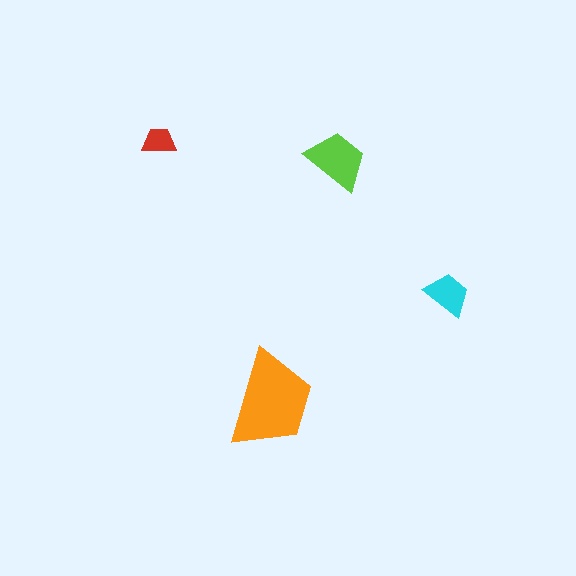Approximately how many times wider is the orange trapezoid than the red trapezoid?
About 3 times wider.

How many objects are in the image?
There are 4 objects in the image.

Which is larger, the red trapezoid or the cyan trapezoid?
The cyan one.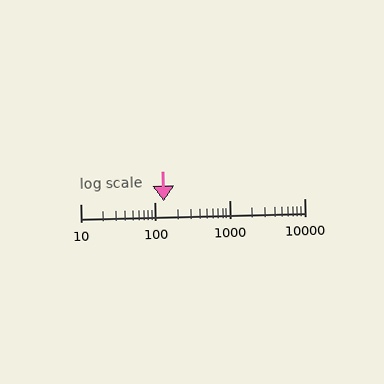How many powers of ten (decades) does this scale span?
The scale spans 3 decades, from 10 to 10000.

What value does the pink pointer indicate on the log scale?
The pointer indicates approximately 130.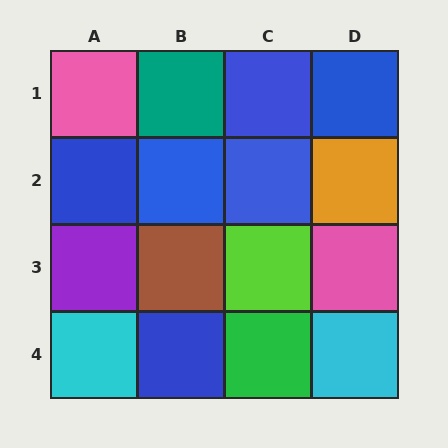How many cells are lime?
1 cell is lime.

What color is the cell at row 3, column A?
Purple.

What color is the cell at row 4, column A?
Cyan.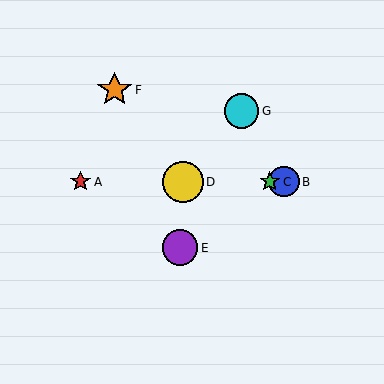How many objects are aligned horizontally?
4 objects (A, B, C, D) are aligned horizontally.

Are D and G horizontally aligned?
No, D is at y≈182 and G is at y≈111.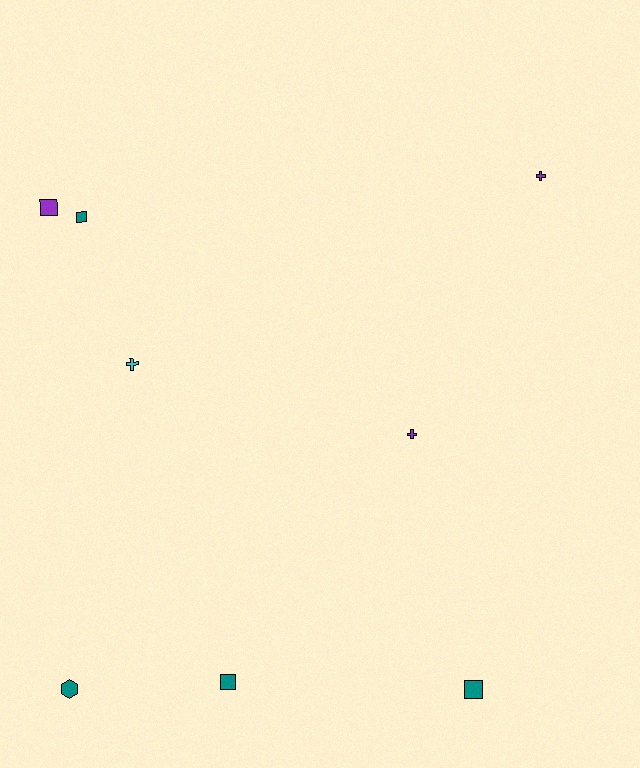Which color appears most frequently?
Teal, with 4 objects.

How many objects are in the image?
There are 8 objects.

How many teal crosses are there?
There are no teal crosses.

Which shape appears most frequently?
Square, with 4 objects.